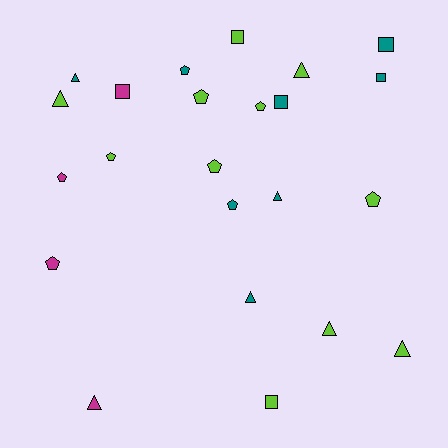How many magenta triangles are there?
There is 1 magenta triangle.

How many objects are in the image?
There are 23 objects.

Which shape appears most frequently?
Pentagon, with 9 objects.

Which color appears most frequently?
Lime, with 11 objects.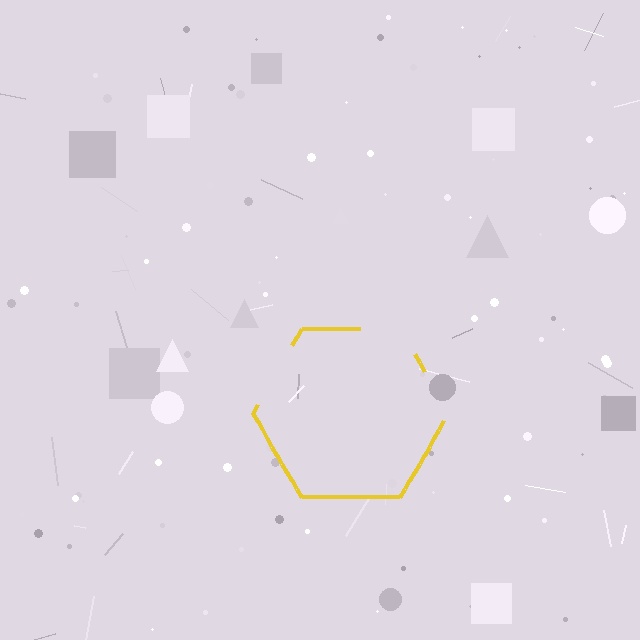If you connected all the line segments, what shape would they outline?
They would outline a hexagon.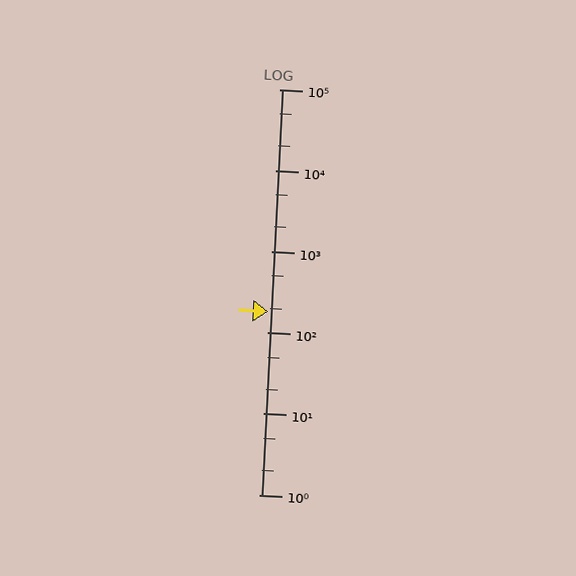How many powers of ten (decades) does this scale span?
The scale spans 5 decades, from 1 to 100000.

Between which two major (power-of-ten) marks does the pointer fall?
The pointer is between 100 and 1000.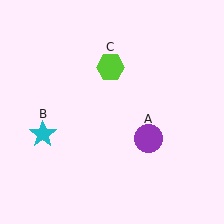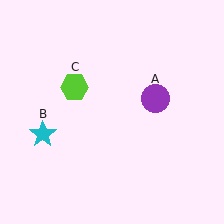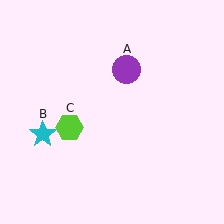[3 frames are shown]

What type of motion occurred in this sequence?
The purple circle (object A), lime hexagon (object C) rotated counterclockwise around the center of the scene.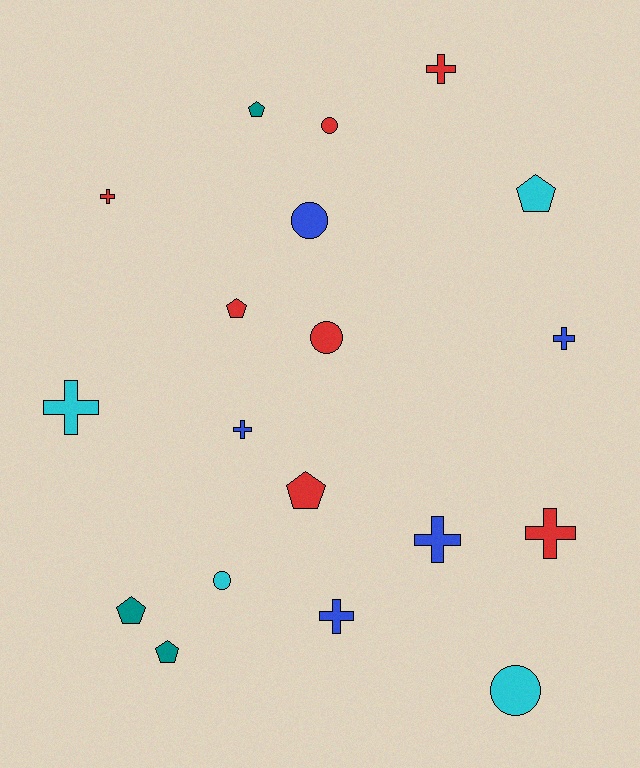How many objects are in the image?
There are 19 objects.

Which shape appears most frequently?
Cross, with 8 objects.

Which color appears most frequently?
Red, with 7 objects.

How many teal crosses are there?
There are no teal crosses.